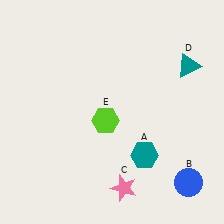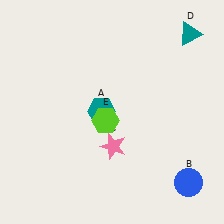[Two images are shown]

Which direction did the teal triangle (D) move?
The teal triangle (D) moved up.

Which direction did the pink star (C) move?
The pink star (C) moved up.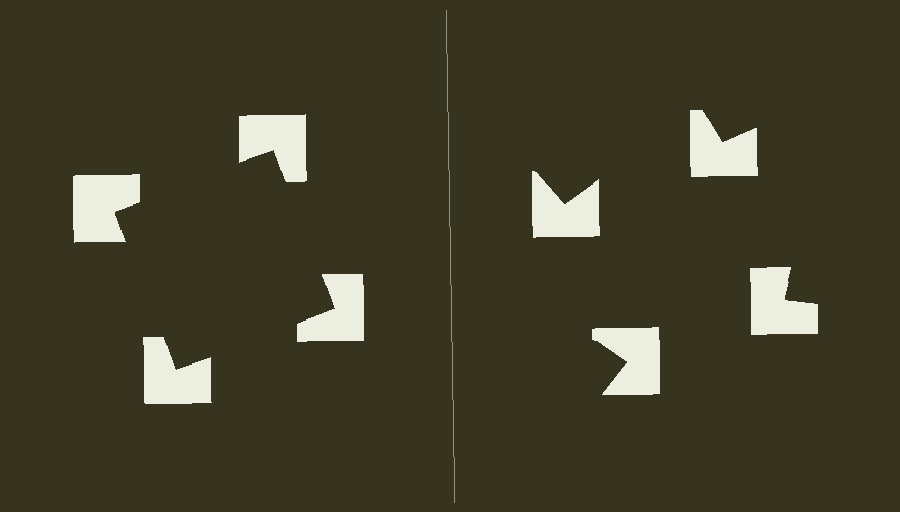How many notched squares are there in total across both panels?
8 — 4 on each side.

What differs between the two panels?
The notched squares are positioned identically on both sides; only the wedge orientations differ. On the left they align to a square; on the right they are misaligned.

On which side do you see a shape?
An illusory square appears on the left side. On the right side the wedge cuts are rotated, so no coherent shape forms.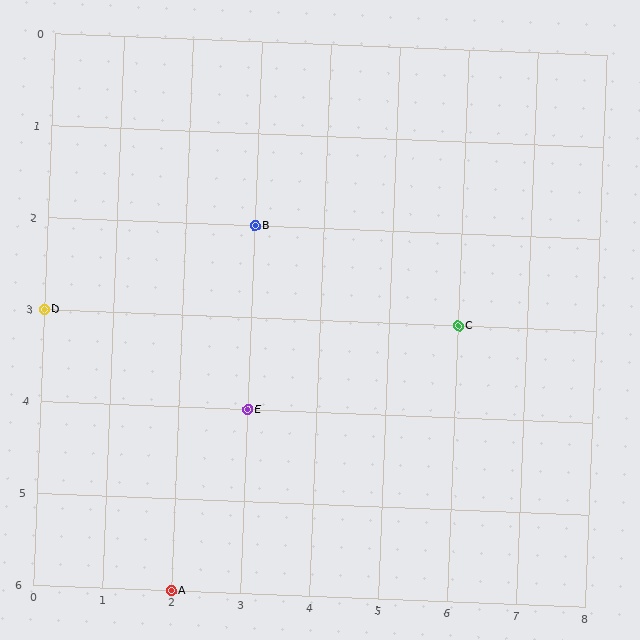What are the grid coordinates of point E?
Point E is at grid coordinates (3, 4).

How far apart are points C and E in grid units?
Points C and E are 3 columns and 1 row apart (about 3.2 grid units diagonally).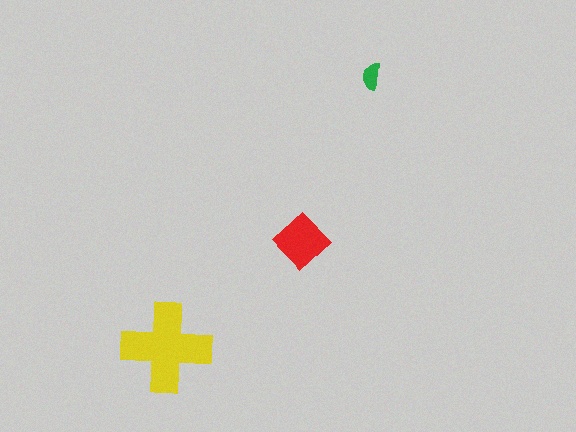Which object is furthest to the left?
The yellow cross is leftmost.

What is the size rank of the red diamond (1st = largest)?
2nd.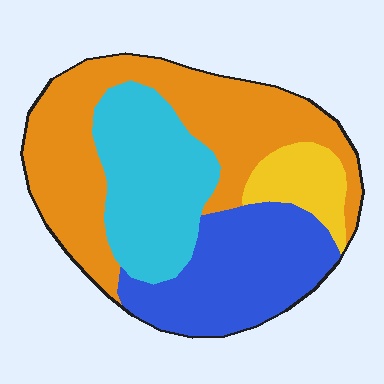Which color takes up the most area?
Orange, at roughly 40%.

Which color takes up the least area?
Yellow, at roughly 10%.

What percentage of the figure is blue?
Blue covers around 25% of the figure.